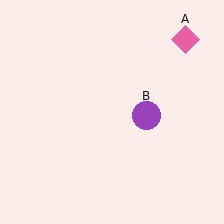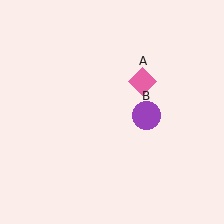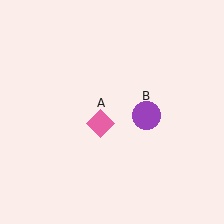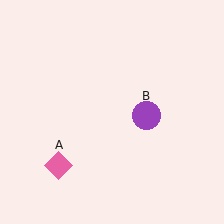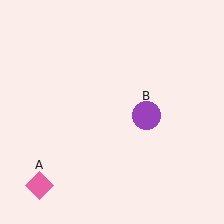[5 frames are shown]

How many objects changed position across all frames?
1 object changed position: pink diamond (object A).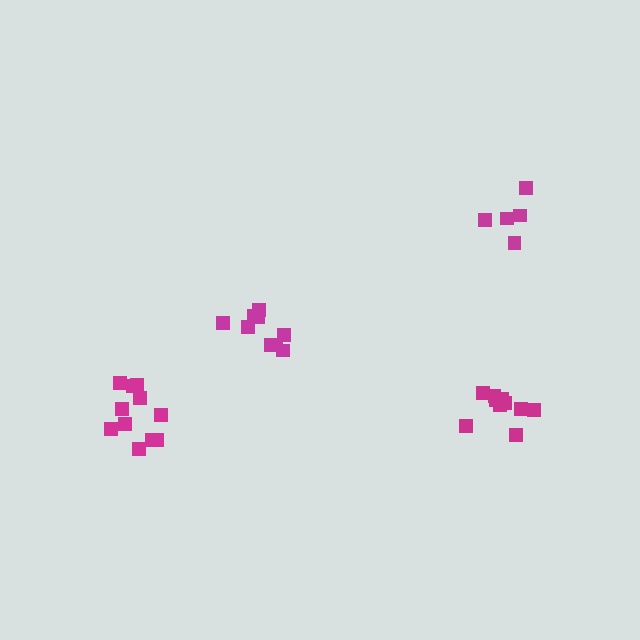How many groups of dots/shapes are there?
There are 4 groups.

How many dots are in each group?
Group 1: 11 dots, Group 2: 5 dots, Group 3: 10 dots, Group 4: 9 dots (35 total).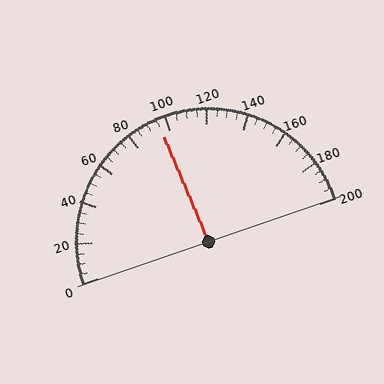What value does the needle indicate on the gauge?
The needle indicates approximately 95.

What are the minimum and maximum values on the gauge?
The gauge ranges from 0 to 200.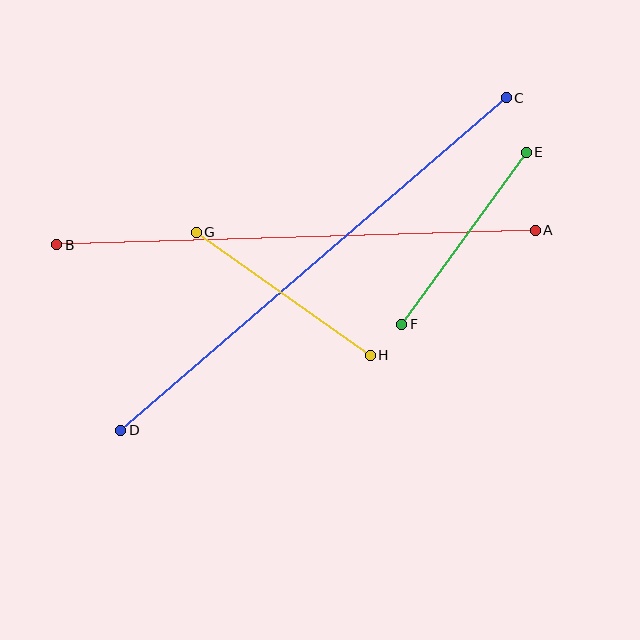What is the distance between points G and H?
The distance is approximately 213 pixels.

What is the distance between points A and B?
The distance is approximately 478 pixels.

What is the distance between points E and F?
The distance is approximately 212 pixels.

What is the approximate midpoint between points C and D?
The midpoint is at approximately (314, 264) pixels.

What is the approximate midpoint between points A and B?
The midpoint is at approximately (296, 238) pixels.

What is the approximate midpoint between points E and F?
The midpoint is at approximately (464, 238) pixels.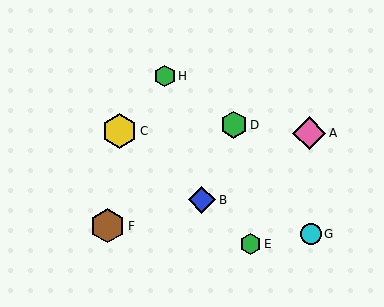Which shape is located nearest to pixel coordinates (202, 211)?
The blue diamond (labeled B) at (202, 200) is nearest to that location.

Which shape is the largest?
The yellow hexagon (labeled C) is the largest.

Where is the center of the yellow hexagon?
The center of the yellow hexagon is at (120, 131).